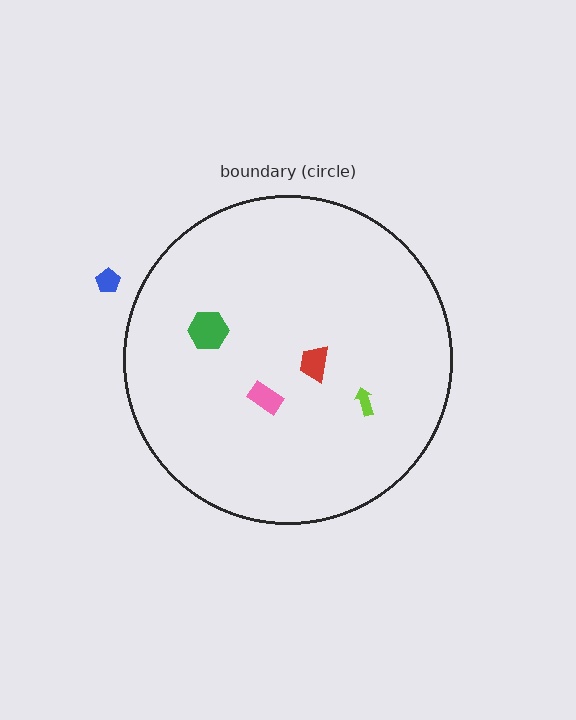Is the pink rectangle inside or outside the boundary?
Inside.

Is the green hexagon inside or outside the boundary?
Inside.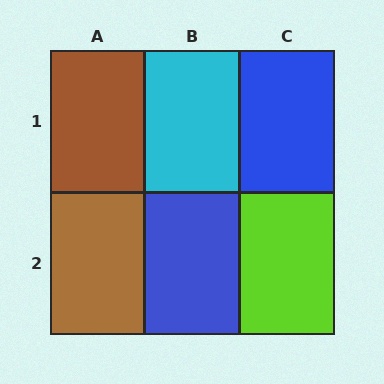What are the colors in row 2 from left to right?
Brown, blue, lime.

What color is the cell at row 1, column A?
Brown.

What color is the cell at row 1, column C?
Blue.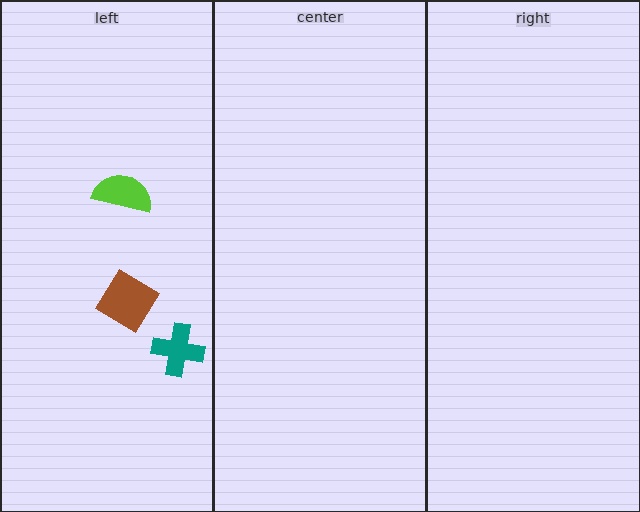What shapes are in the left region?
The lime semicircle, the teal cross, the brown diamond.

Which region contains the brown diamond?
The left region.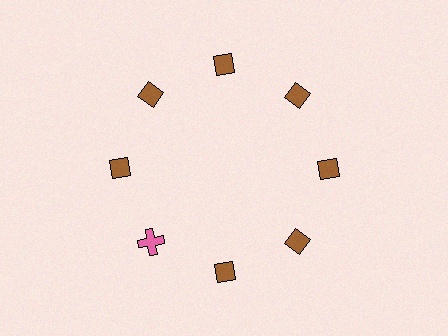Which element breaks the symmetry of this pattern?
The pink cross at roughly the 8 o'clock position breaks the symmetry. All other shapes are brown diamonds.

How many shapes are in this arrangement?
There are 8 shapes arranged in a ring pattern.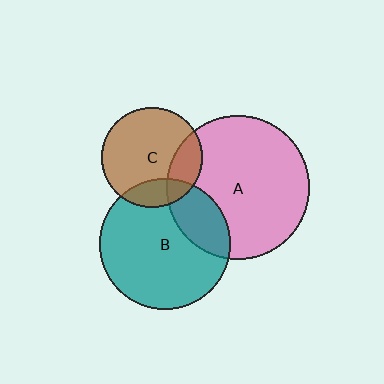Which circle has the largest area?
Circle A (pink).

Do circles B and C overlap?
Yes.